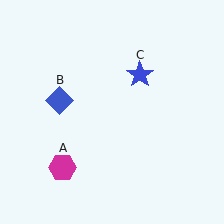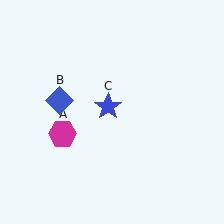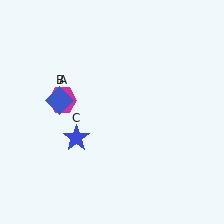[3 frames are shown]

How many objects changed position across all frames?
2 objects changed position: magenta hexagon (object A), blue star (object C).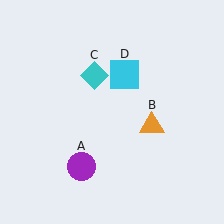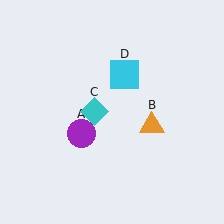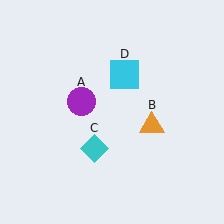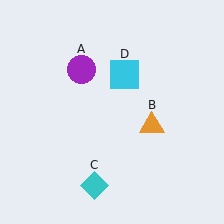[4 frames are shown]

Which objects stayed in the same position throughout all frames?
Orange triangle (object B) and cyan square (object D) remained stationary.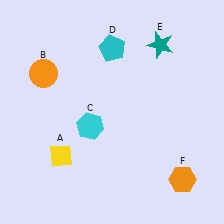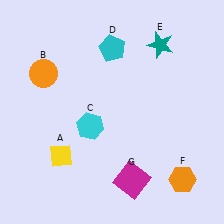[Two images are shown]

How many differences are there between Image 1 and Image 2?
There is 1 difference between the two images.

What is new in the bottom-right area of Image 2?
A magenta square (G) was added in the bottom-right area of Image 2.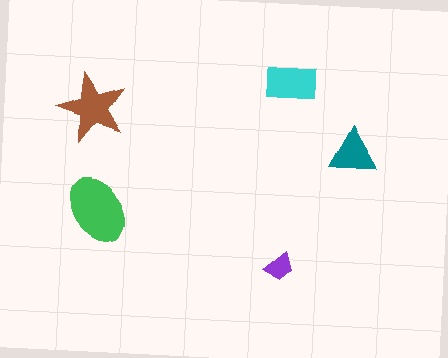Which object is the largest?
The green ellipse.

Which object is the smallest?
The purple trapezoid.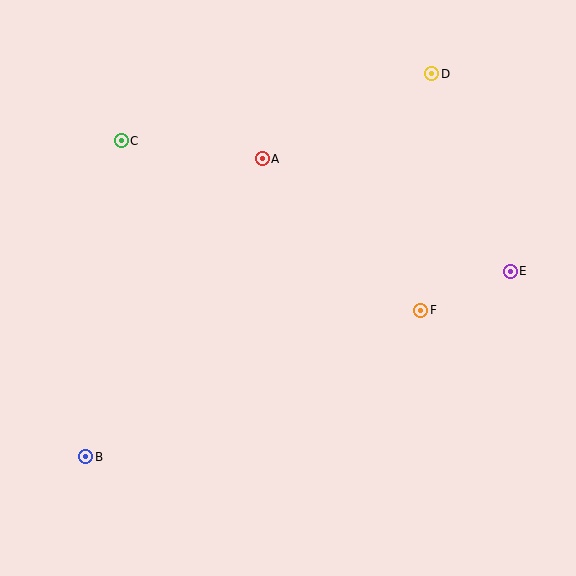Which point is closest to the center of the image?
Point A at (262, 159) is closest to the center.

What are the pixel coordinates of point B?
Point B is at (86, 457).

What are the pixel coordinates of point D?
Point D is at (432, 74).